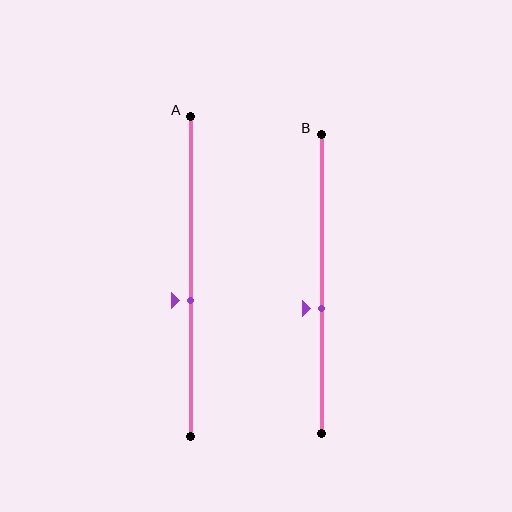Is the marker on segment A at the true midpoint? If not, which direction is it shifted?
No, the marker on segment A is shifted downward by about 7% of the segment length.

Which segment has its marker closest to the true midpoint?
Segment A has its marker closest to the true midpoint.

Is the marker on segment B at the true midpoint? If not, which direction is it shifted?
No, the marker on segment B is shifted downward by about 8% of the segment length.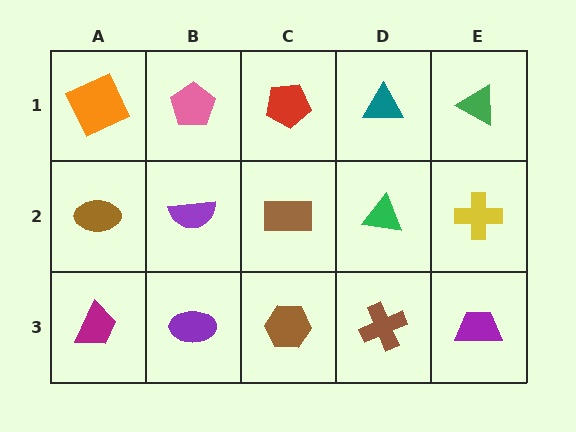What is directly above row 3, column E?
A yellow cross.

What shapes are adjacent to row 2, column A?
An orange square (row 1, column A), a magenta trapezoid (row 3, column A), a purple semicircle (row 2, column B).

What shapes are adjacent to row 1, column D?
A green triangle (row 2, column D), a red pentagon (row 1, column C), a green triangle (row 1, column E).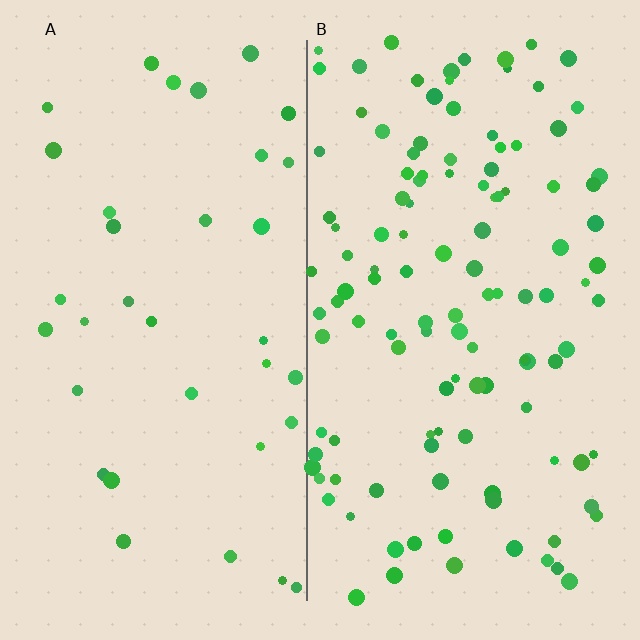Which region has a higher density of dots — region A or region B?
B (the right).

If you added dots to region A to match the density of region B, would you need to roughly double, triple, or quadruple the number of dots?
Approximately triple.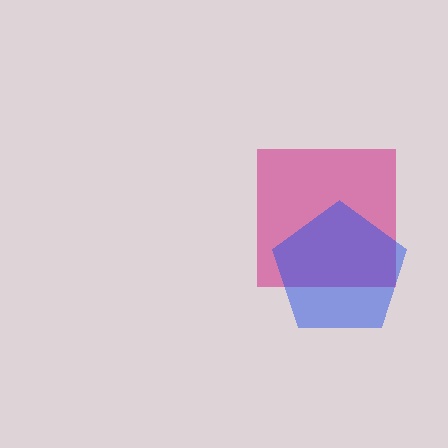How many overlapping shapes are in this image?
There are 2 overlapping shapes in the image.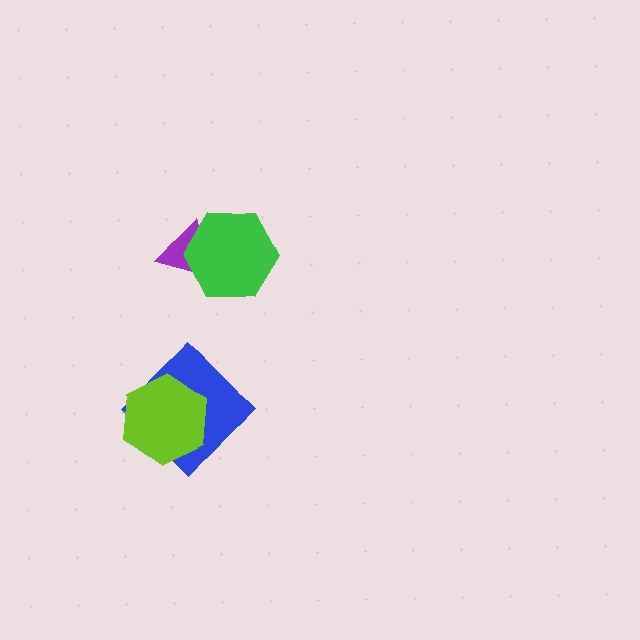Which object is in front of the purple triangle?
The green hexagon is in front of the purple triangle.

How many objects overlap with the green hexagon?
1 object overlaps with the green hexagon.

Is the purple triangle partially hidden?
Yes, it is partially covered by another shape.